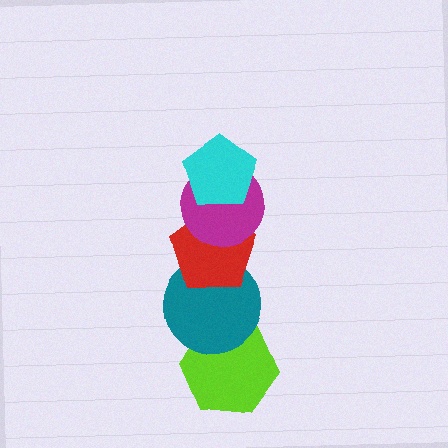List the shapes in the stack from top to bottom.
From top to bottom: the cyan pentagon, the magenta circle, the red pentagon, the teal circle, the lime hexagon.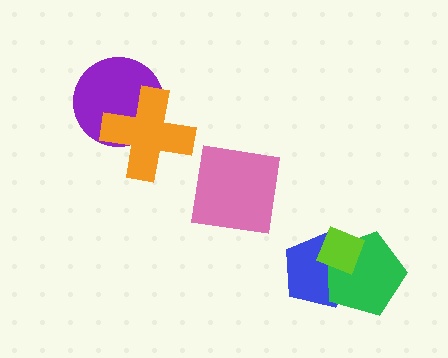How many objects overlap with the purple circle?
1 object overlaps with the purple circle.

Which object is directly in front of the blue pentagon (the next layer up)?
The green pentagon is directly in front of the blue pentagon.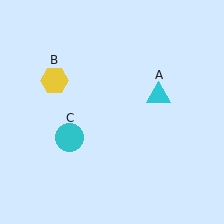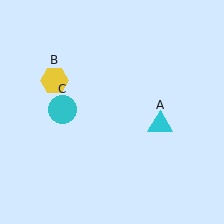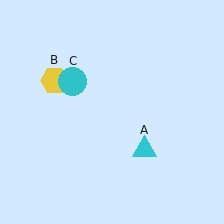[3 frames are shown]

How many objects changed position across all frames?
2 objects changed position: cyan triangle (object A), cyan circle (object C).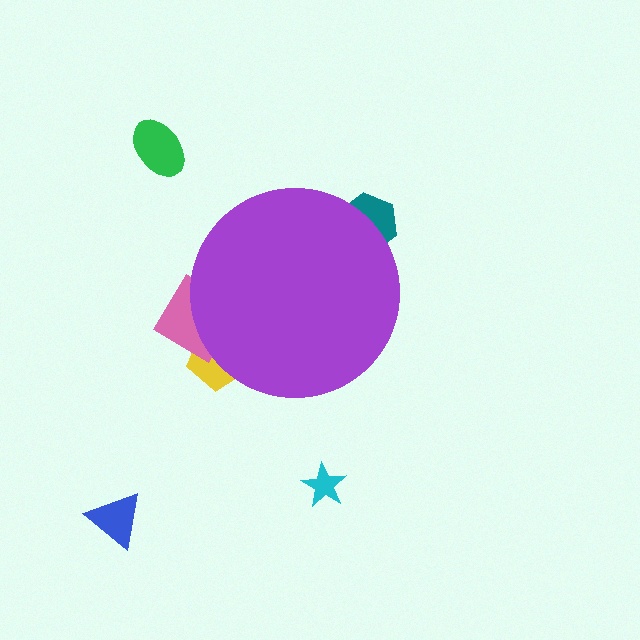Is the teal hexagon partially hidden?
Yes, the teal hexagon is partially hidden behind the purple circle.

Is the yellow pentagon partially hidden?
Yes, the yellow pentagon is partially hidden behind the purple circle.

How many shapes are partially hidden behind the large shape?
3 shapes are partially hidden.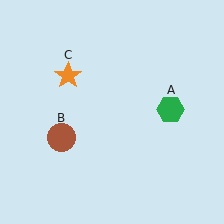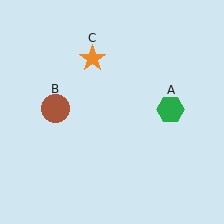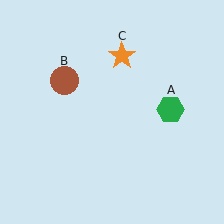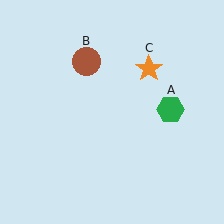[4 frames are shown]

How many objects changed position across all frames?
2 objects changed position: brown circle (object B), orange star (object C).